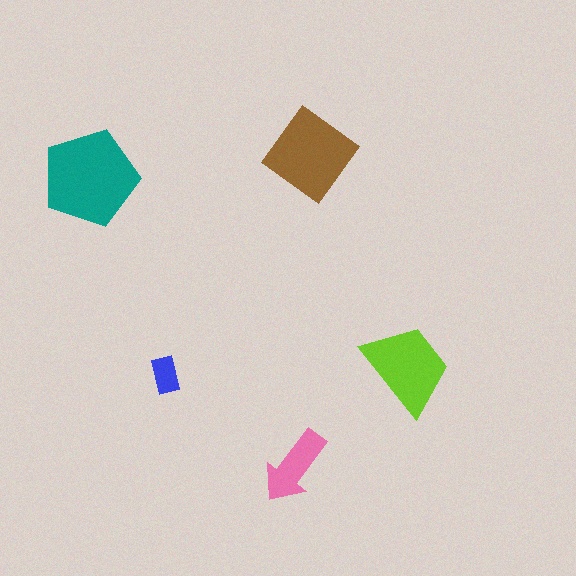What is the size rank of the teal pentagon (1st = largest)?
1st.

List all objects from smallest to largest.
The blue rectangle, the pink arrow, the lime trapezoid, the brown diamond, the teal pentagon.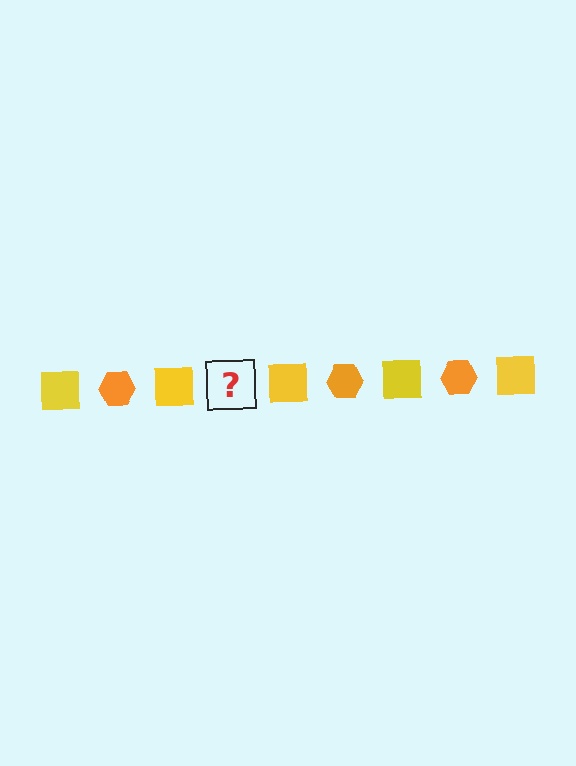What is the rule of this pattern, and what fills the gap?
The rule is that the pattern alternates between yellow square and orange hexagon. The gap should be filled with an orange hexagon.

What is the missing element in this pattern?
The missing element is an orange hexagon.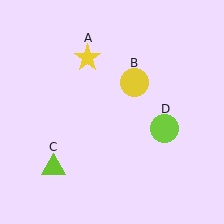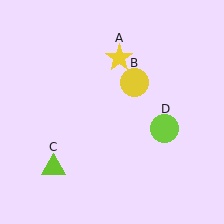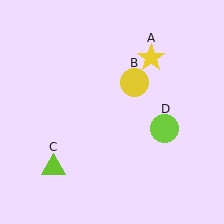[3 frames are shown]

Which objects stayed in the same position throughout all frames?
Yellow circle (object B) and lime triangle (object C) and lime circle (object D) remained stationary.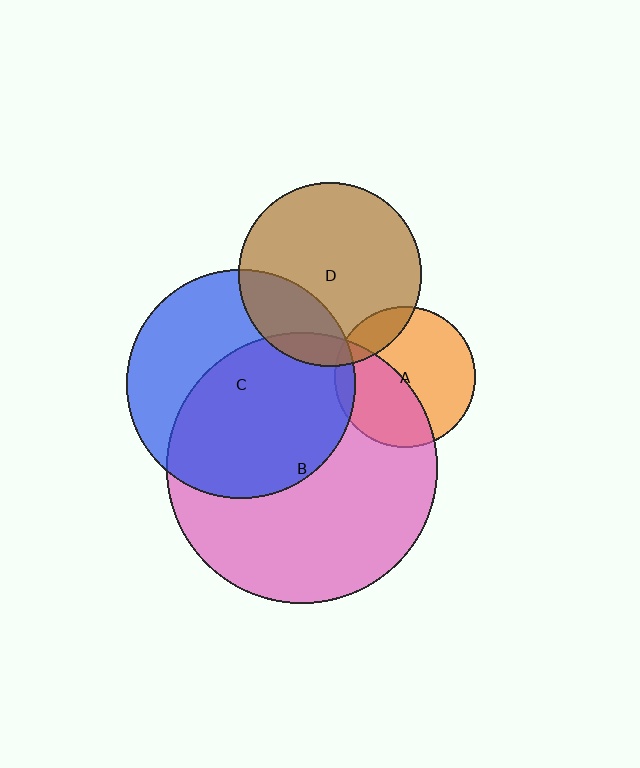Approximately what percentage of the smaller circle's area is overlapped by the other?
Approximately 10%.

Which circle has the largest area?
Circle B (pink).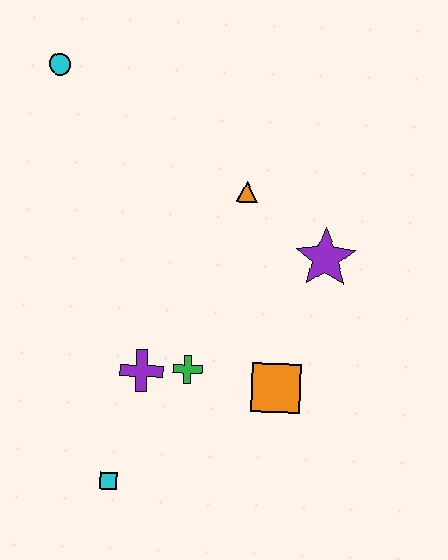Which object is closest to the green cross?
The purple cross is closest to the green cross.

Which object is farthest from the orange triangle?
The cyan square is farthest from the orange triangle.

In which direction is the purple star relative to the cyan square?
The purple star is above the cyan square.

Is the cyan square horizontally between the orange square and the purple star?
No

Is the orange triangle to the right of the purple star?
No